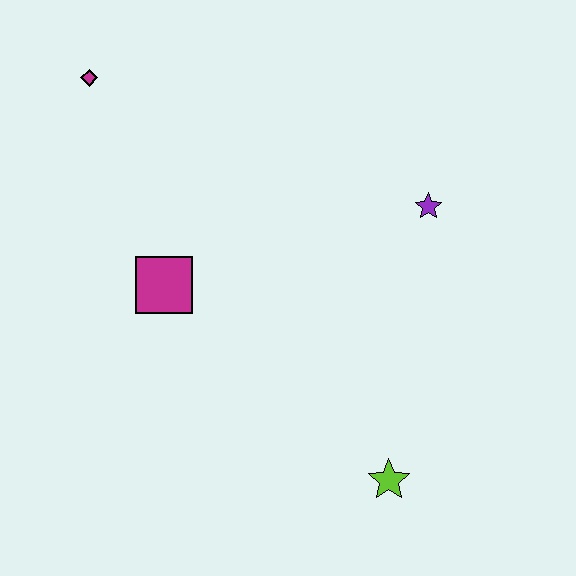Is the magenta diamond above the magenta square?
Yes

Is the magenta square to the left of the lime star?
Yes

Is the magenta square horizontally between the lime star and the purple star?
No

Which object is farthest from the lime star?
The magenta diamond is farthest from the lime star.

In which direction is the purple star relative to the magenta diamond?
The purple star is to the right of the magenta diamond.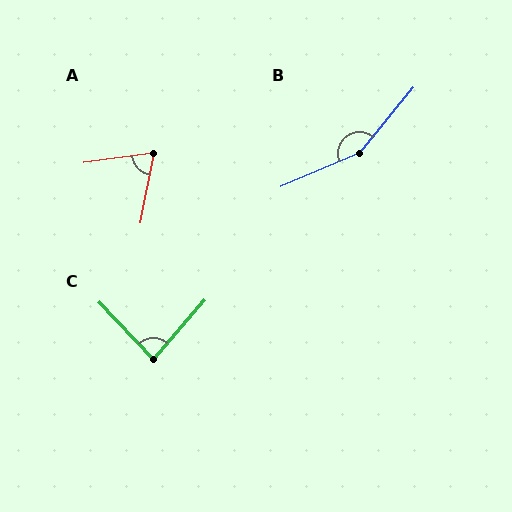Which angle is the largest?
B, at approximately 153 degrees.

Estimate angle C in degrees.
Approximately 84 degrees.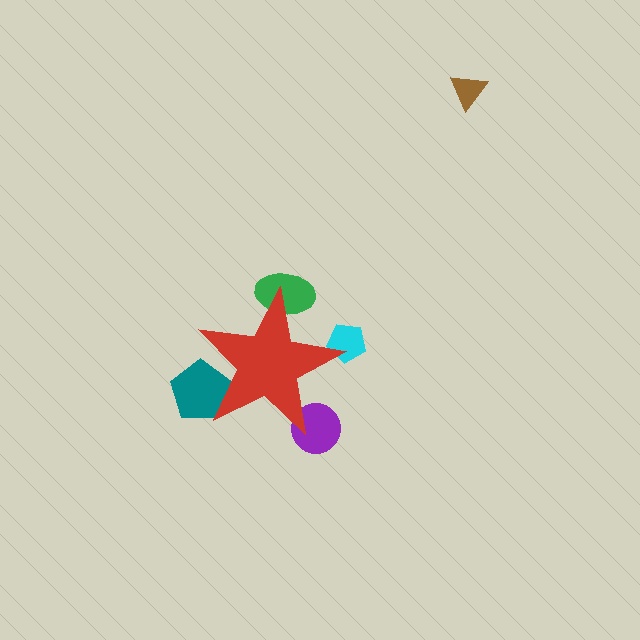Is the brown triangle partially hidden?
No, the brown triangle is fully visible.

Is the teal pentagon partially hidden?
Yes, the teal pentagon is partially hidden behind the red star.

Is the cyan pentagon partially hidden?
Yes, the cyan pentagon is partially hidden behind the red star.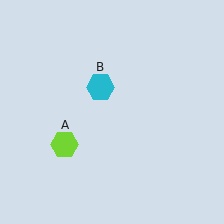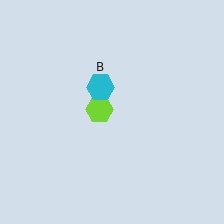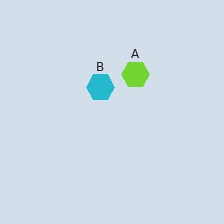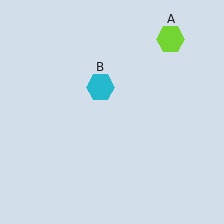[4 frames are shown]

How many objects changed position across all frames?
1 object changed position: lime hexagon (object A).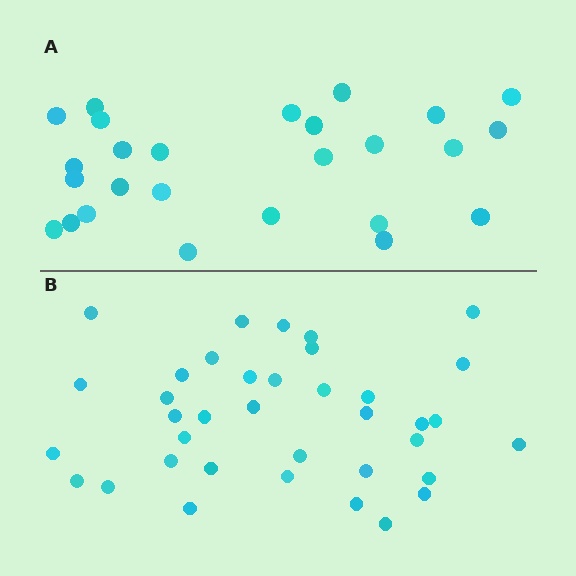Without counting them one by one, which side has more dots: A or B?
Region B (the bottom region) has more dots.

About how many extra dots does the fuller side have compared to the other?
Region B has roughly 12 or so more dots than region A.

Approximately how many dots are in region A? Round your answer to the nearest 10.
About 30 dots. (The exact count is 26, which rounds to 30.)